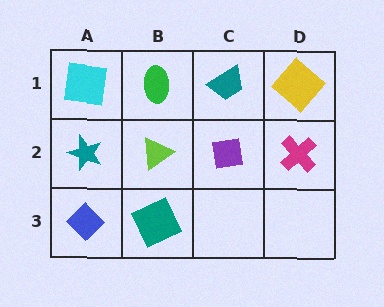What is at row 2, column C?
A purple square.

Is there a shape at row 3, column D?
No, that cell is empty.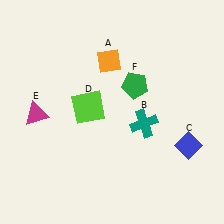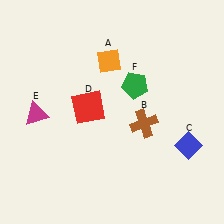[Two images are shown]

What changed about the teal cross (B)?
In Image 1, B is teal. In Image 2, it changed to brown.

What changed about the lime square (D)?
In Image 1, D is lime. In Image 2, it changed to red.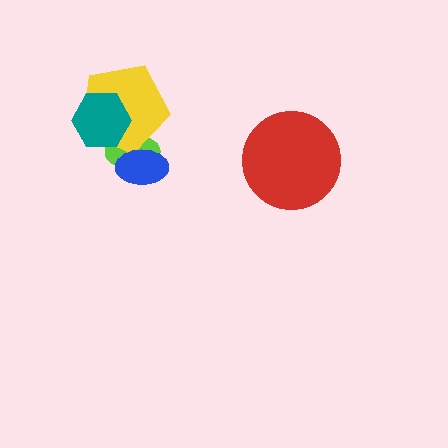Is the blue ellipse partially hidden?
No, no other shape covers it.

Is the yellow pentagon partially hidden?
Yes, it is partially covered by another shape.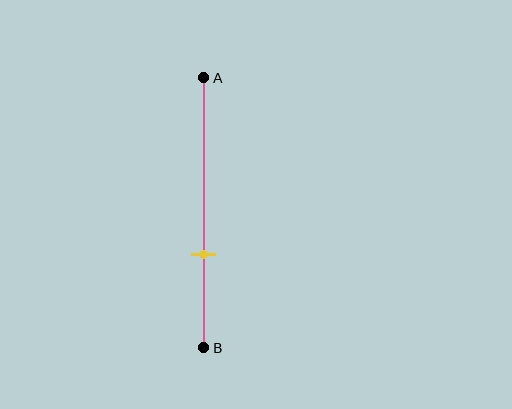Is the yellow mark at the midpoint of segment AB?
No, the mark is at about 65% from A, not at the 50% midpoint.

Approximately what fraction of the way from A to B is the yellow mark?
The yellow mark is approximately 65% of the way from A to B.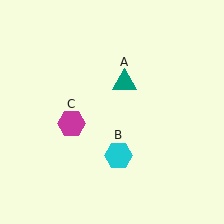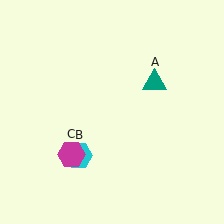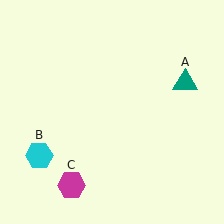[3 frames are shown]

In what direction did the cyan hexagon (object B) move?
The cyan hexagon (object B) moved left.